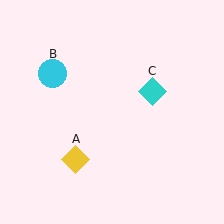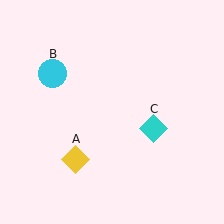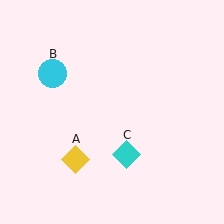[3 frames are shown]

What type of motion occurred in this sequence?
The cyan diamond (object C) rotated clockwise around the center of the scene.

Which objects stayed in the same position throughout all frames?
Yellow diamond (object A) and cyan circle (object B) remained stationary.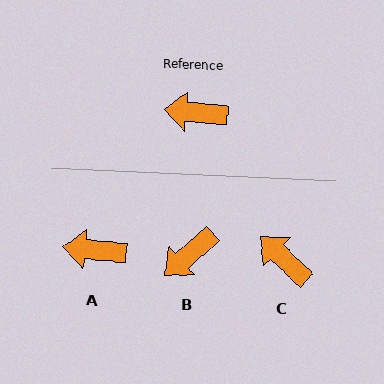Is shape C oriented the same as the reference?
No, it is off by about 38 degrees.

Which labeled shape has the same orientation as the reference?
A.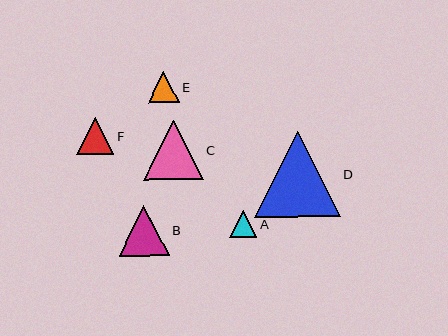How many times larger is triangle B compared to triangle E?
Triangle B is approximately 1.6 times the size of triangle E.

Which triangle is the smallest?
Triangle A is the smallest with a size of approximately 27 pixels.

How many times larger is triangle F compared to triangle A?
Triangle F is approximately 1.4 times the size of triangle A.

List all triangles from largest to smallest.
From largest to smallest: D, C, B, F, E, A.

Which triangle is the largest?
Triangle D is the largest with a size of approximately 86 pixels.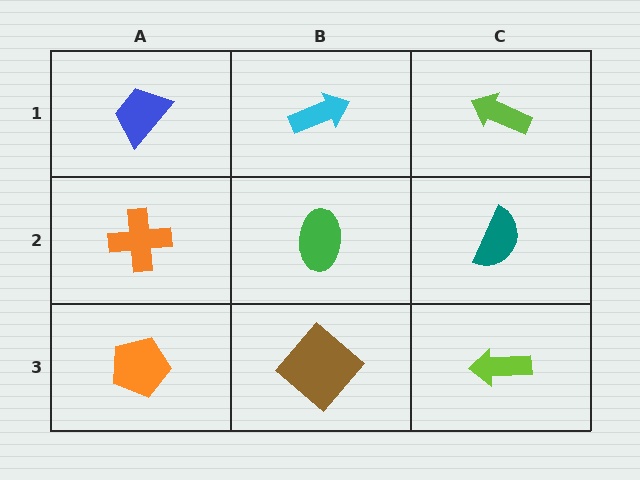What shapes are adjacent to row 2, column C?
A lime arrow (row 1, column C), a lime arrow (row 3, column C), a green ellipse (row 2, column B).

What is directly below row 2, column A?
An orange pentagon.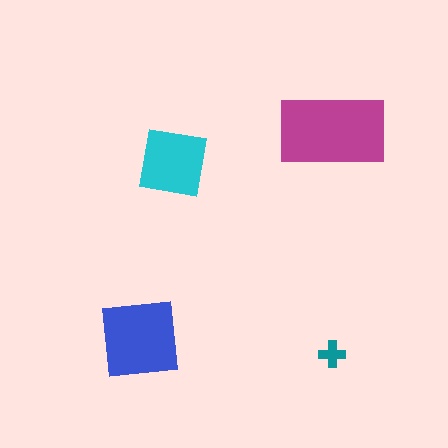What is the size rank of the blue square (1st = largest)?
2nd.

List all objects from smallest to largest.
The teal cross, the cyan square, the blue square, the magenta rectangle.